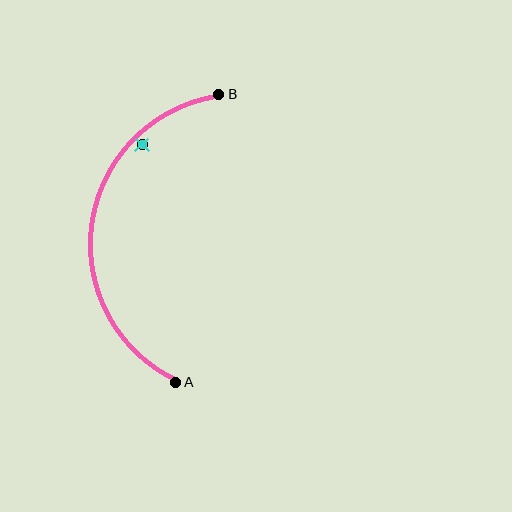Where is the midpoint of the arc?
The arc midpoint is the point on the curve farthest from the straight line joining A and B. It sits to the left of that line.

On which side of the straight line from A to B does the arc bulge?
The arc bulges to the left of the straight line connecting A and B.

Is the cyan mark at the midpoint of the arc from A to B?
No — the cyan mark does not lie on the arc at all. It sits slightly inside the curve.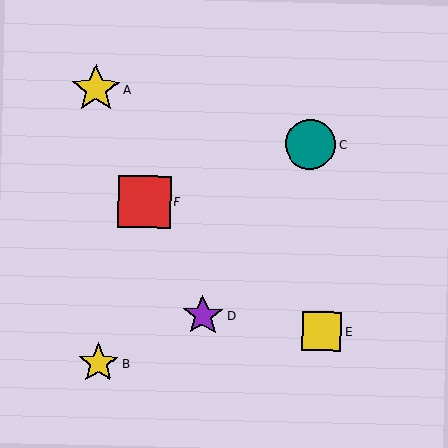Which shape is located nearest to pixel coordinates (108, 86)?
The yellow star (labeled A) at (96, 89) is nearest to that location.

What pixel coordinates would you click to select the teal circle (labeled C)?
Click at (310, 144) to select the teal circle C.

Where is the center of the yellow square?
The center of the yellow square is at (322, 331).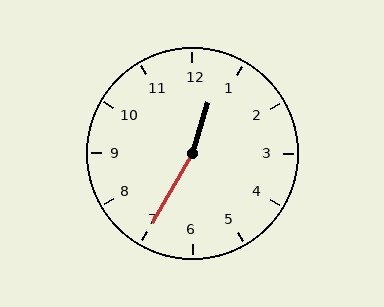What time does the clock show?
12:35.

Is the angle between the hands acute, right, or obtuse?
It is obtuse.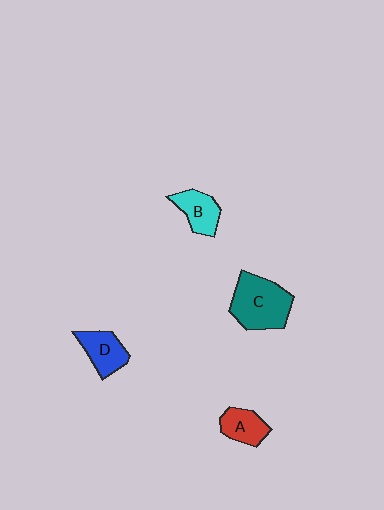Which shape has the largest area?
Shape C (teal).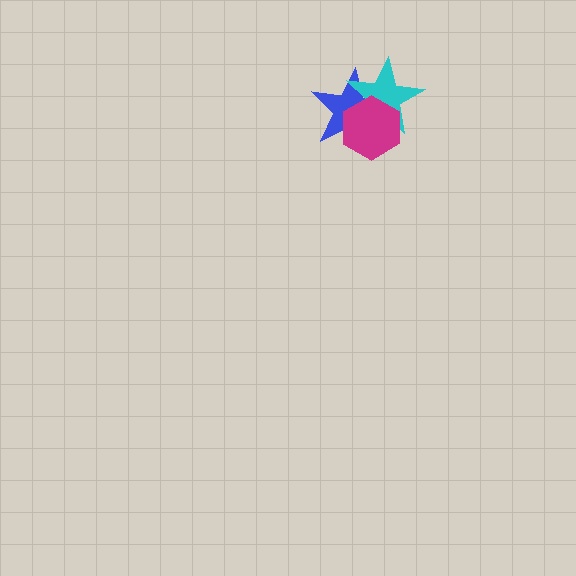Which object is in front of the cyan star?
The magenta hexagon is in front of the cyan star.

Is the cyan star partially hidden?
Yes, it is partially covered by another shape.